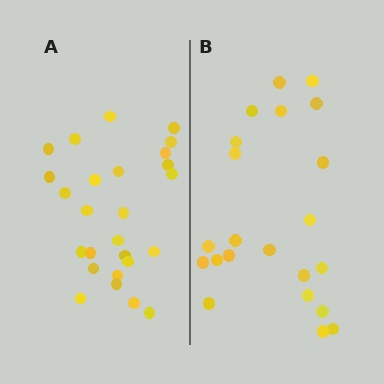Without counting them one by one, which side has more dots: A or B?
Region A (the left region) has more dots.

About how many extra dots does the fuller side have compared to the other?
Region A has about 4 more dots than region B.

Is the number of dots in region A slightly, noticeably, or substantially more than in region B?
Region A has only slightly more — the two regions are fairly close. The ratio is roughly 1.2 to 1.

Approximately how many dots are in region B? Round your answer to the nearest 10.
About 20 dots. (The exact count is 22, which rounds to 20.)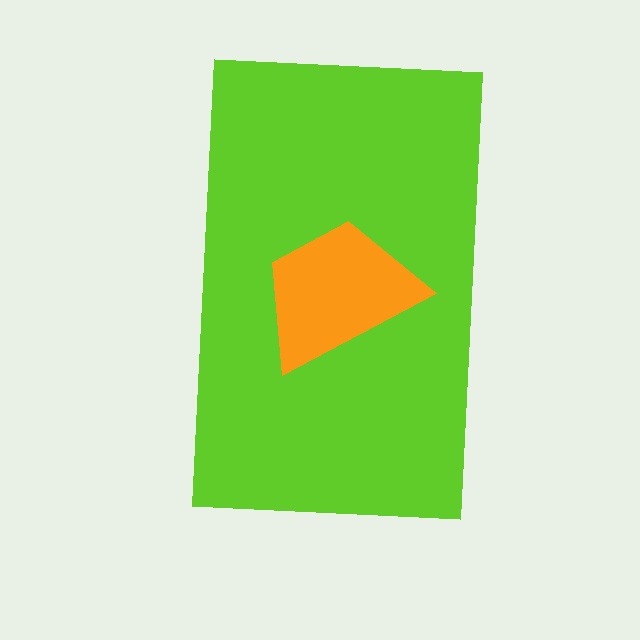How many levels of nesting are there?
2.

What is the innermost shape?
The orange trapezoid.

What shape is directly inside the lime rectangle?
The orange trapezoid.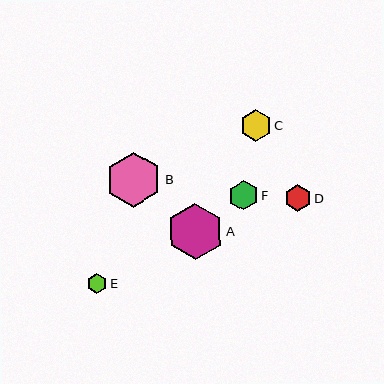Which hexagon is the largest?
Hexagon A is the largest with a size of approximately 56 pixels.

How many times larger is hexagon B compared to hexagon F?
Hexagon B is approximately 1.9 times the size of hexagon F.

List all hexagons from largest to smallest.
From largest to smallest: A, B, C, F, D, E.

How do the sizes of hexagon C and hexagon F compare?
Hexagon C and hexagon F are approximately the same size.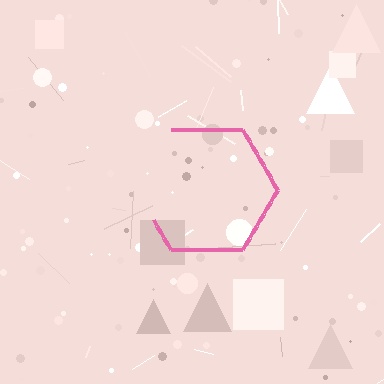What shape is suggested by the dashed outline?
The dashed outline suggests a hexagon.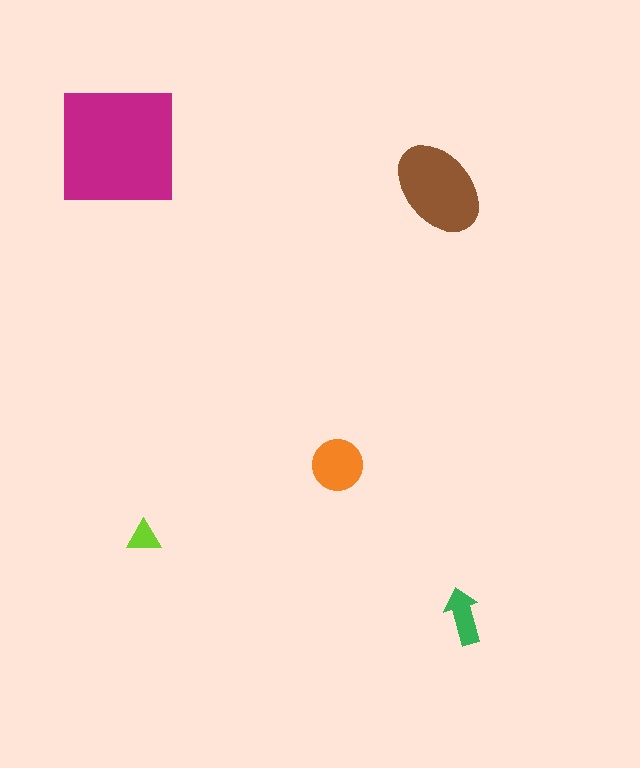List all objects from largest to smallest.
The magenta square, the brown ellipse, the orange circle, the green arrow, the lime triangle.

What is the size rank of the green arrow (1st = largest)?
4th.